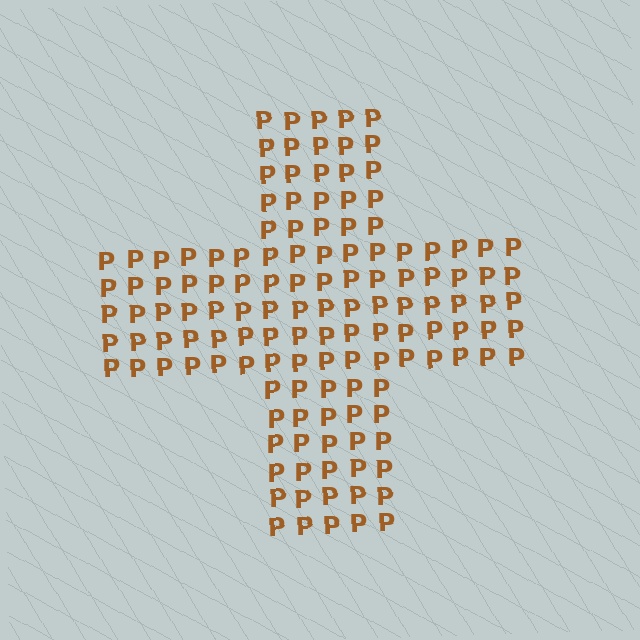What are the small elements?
The small elements are letter P's.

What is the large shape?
The large shape is a cross.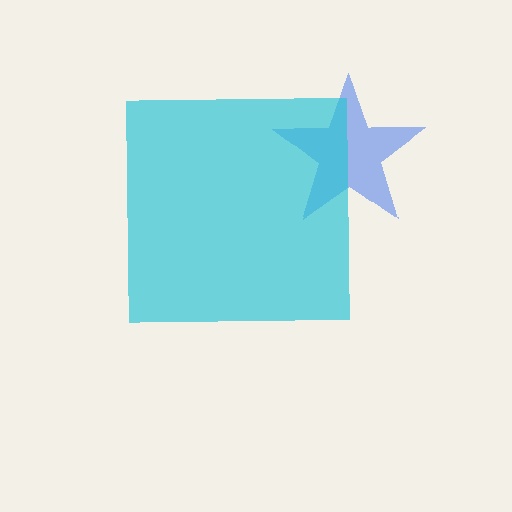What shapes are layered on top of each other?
The layered shapes are: a blue star, a cyan square.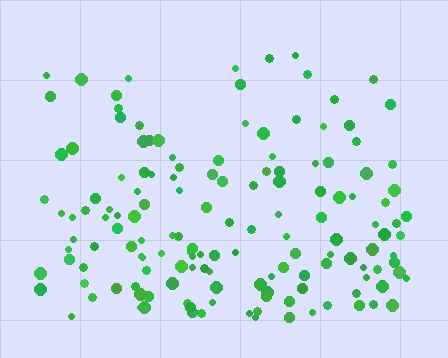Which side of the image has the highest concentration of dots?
The bottom.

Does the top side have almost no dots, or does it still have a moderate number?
Still a moderate number, just noticeably fewer than the bottom.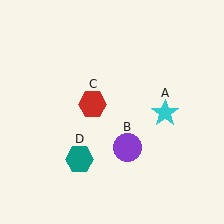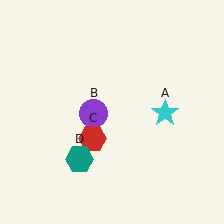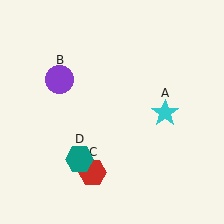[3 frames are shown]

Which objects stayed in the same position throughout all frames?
Cyan star (object A) and teal hexagon (object D) remained stationary.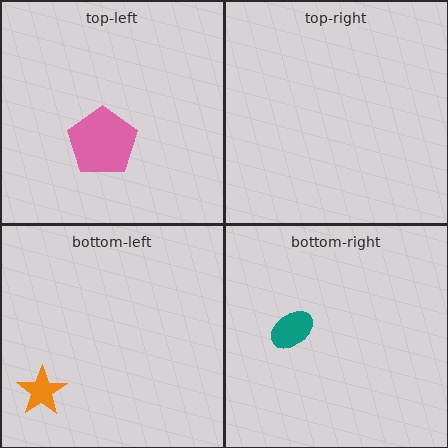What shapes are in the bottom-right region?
The teal ellipse.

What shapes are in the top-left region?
The pink pentagon.